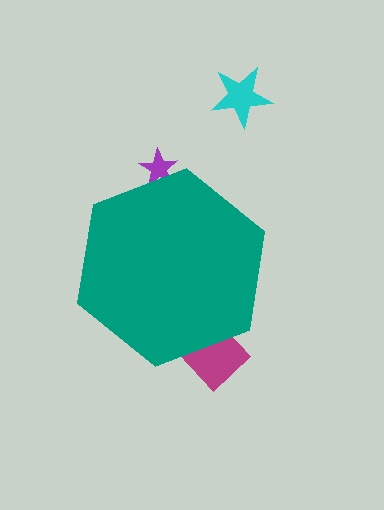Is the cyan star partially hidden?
No, the cyan star is fully visible.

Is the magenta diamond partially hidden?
Yes, the magenta diamond is partially hidden behind the teal hexagon.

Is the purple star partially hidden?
Yes, the purple star is partially hidden behind the teal hexagon.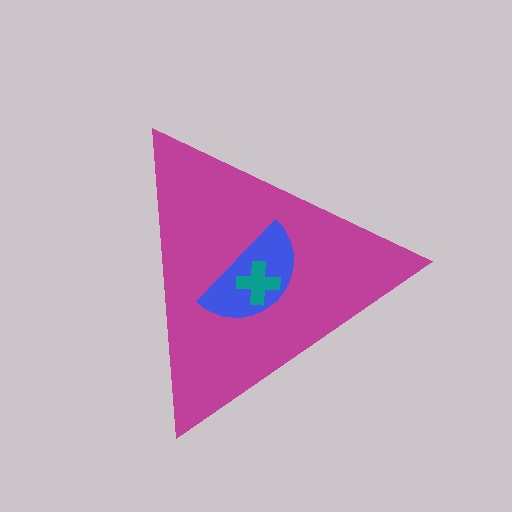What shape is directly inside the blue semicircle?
The teal cross.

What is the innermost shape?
The teal cross.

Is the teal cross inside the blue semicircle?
Yes.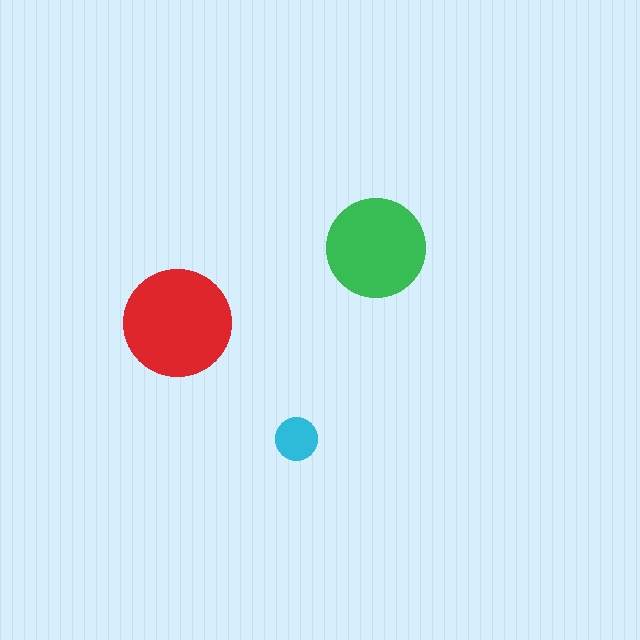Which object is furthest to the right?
The green circle is rightmost.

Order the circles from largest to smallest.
the red one, the green one, the cyan one.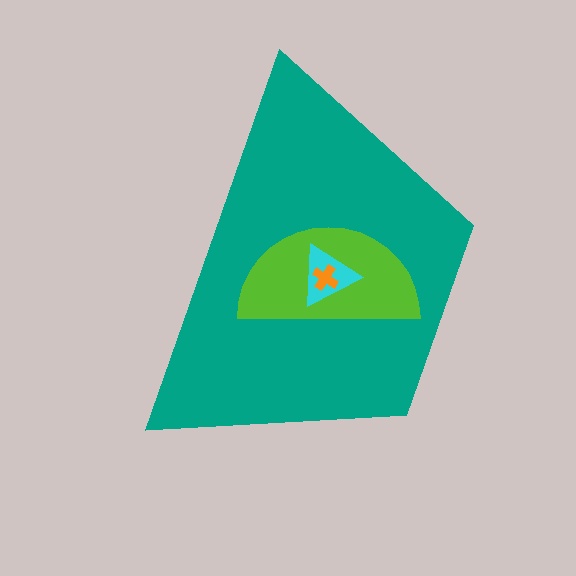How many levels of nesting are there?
4.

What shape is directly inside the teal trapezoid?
The lime semicircle.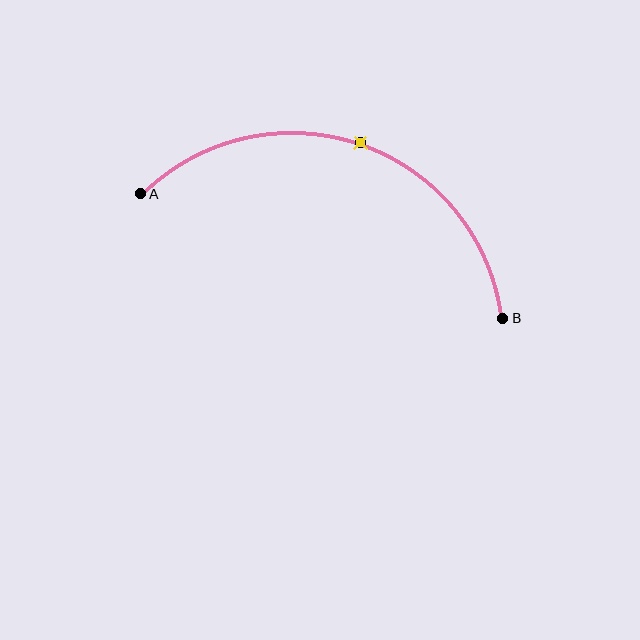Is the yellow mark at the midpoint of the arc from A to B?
Yes. The yellow mark lies on the arc at equal arc-length from both A and B — it is the arc midpoint.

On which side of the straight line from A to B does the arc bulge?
The arc bulges above the straight line connecting A and B.